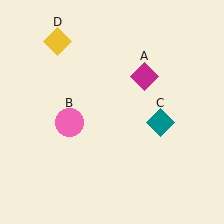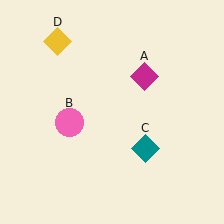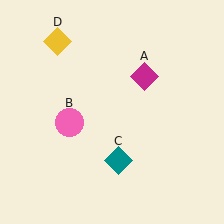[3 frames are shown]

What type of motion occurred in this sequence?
The teal diamond (object C) rotated clockwise around the center of the scene.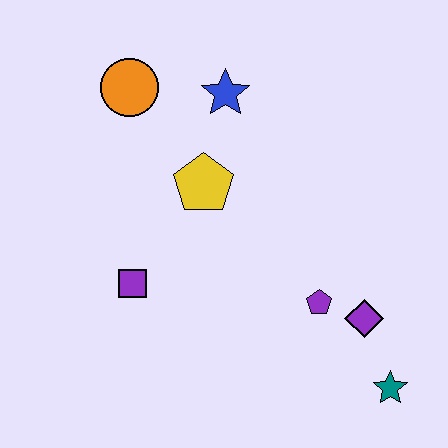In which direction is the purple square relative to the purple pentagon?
The purple square is to the left of the purple pentagon.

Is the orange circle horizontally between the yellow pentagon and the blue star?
No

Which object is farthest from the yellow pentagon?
The teal star is farthest from the yellow pentagon.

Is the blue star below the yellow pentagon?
No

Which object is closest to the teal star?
The purple diamond is closest to the teal star.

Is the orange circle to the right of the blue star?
No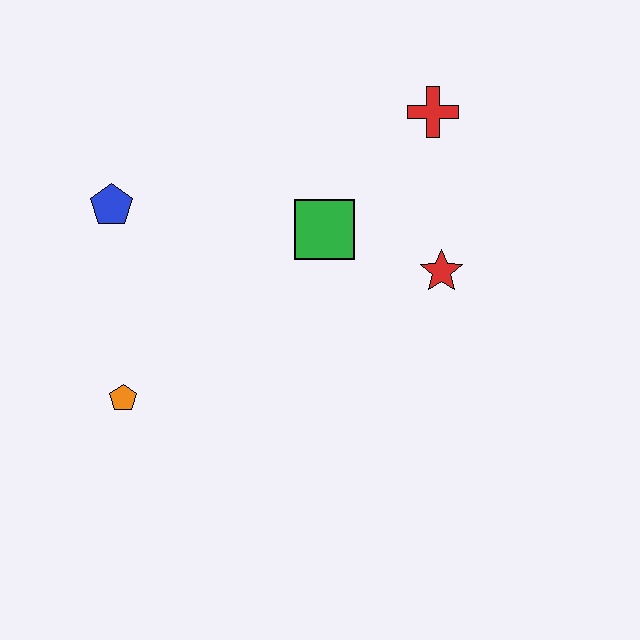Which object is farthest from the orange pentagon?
The red cross is farthest from the orange pentagon.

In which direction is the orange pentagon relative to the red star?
The orange pentagon is to the left of the red star.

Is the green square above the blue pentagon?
No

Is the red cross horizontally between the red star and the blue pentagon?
Yes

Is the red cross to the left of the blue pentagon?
No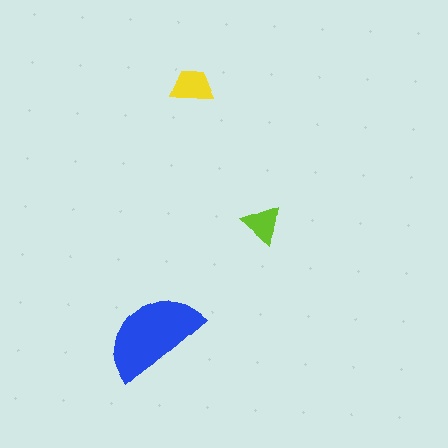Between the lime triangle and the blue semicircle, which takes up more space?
The blue semicircle.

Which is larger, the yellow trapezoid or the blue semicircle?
The blue semicircle.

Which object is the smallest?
The lime triangle.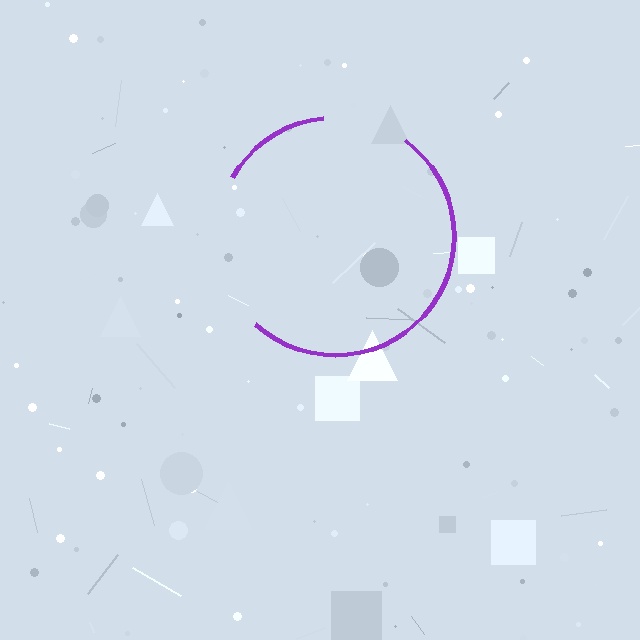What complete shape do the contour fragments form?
The contour fragments form a circle.